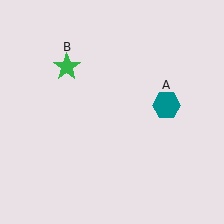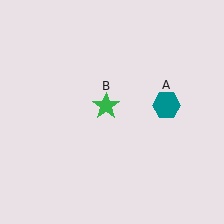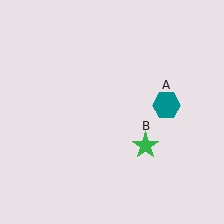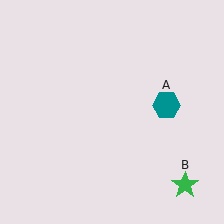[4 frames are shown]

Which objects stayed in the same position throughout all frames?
Teal hexagon (object A) remained stationary.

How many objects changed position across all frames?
1 object changed position: green star (object B).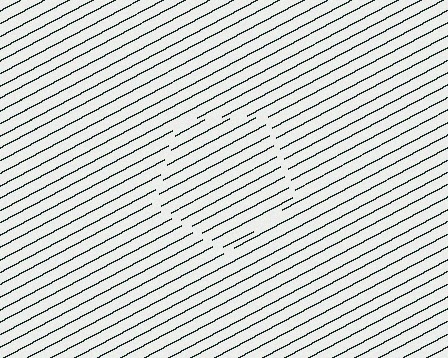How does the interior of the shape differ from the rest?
The interior of the shape contains the same grating, shifted by half a period — the contour is defined by the phase discontinuity where line-ends from the inner and outer gratings abut.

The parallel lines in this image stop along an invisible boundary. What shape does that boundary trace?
An illusory pentagon. The interior of the shape contains the same grating, shifted by half a period — the contour is defined by the phase discontinuity where line-ends from the inner and outer gratings abut.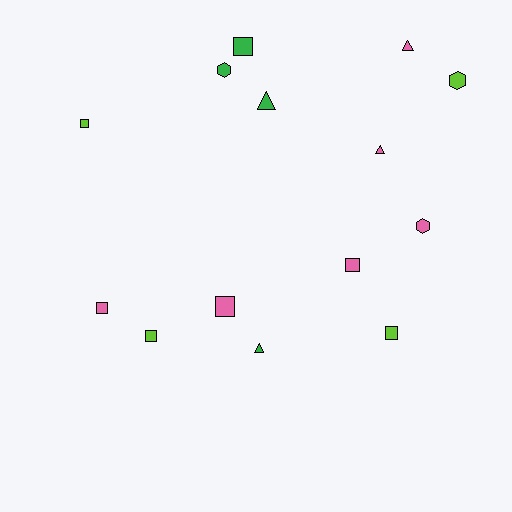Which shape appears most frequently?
Square, with 7 objects.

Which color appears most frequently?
Pink, with 6 objects.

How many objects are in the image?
There are 14 objects.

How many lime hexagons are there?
There is 1 lime hexagon.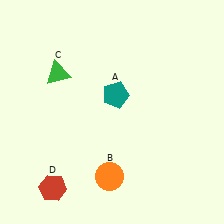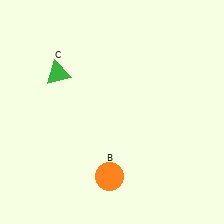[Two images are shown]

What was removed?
The red hexagon (D), the teal pentagon (A) were removed in Image 2.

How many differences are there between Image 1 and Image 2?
There are 2 differences between the two images.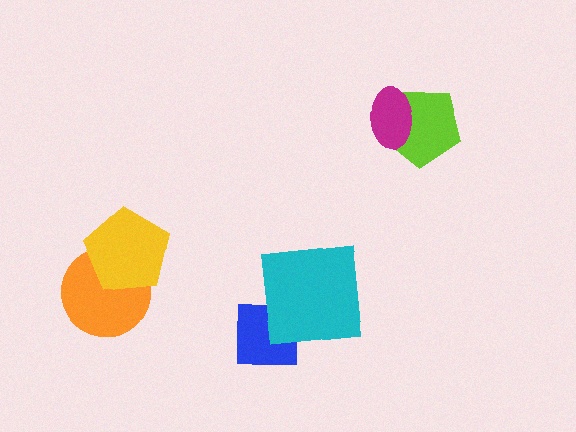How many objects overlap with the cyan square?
1 object overlaps with the cyan square.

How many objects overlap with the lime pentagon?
1 object overlaps with the lime pentagon.